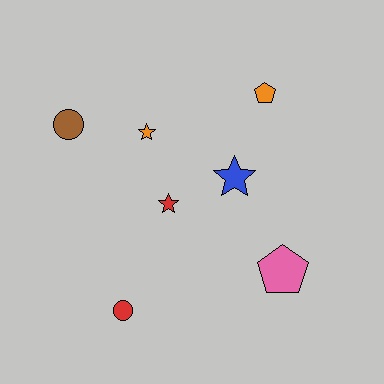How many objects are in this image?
There are 7 objects.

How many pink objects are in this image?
There is 1 pink object.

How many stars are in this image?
There are 3 stars.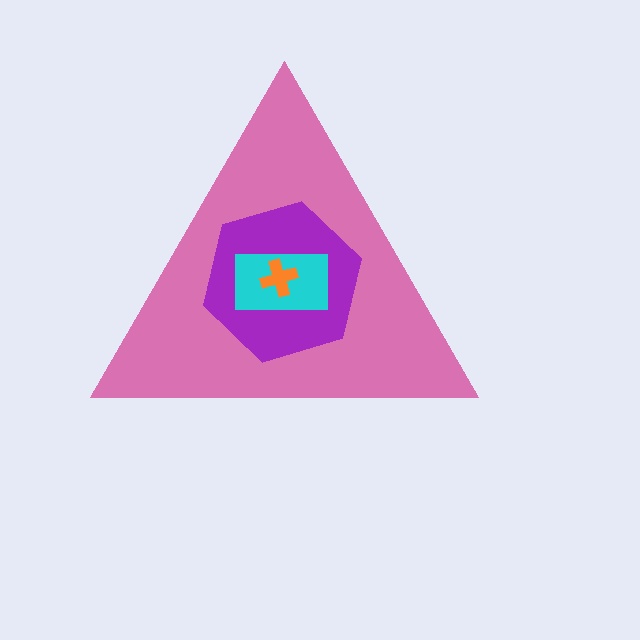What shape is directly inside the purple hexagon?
The cyan rectangle.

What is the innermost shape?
The orange cross.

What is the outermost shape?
The pink triangle.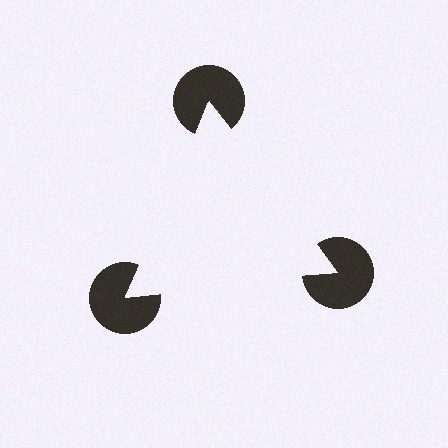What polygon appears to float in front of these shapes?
An illusory triangle — its edges are inferred from the aligned wedge cuts in the pac-man discs, not physically drawn.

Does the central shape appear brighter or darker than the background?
It typically appears slightly brighter than the background, even though no actual brightness change is drawn.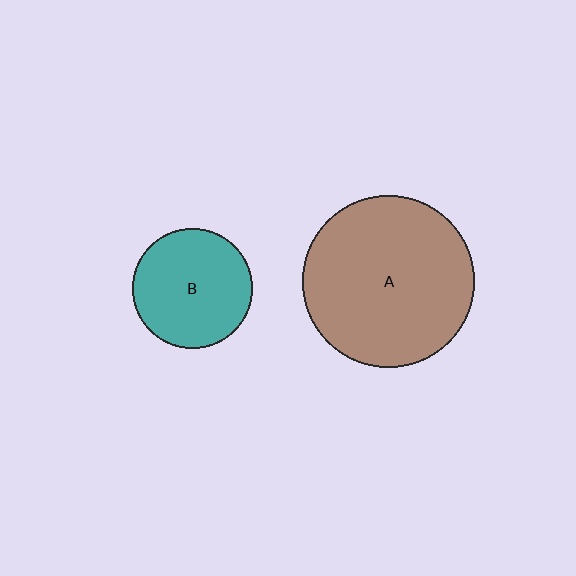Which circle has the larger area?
Circle A (brown).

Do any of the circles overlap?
No, none of the circles overlap.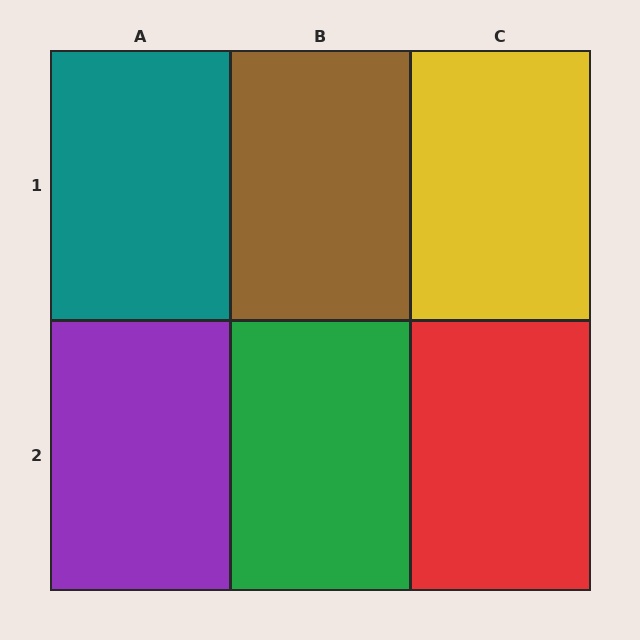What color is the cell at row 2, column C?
Red.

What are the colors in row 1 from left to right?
Teal, brown, yellow.